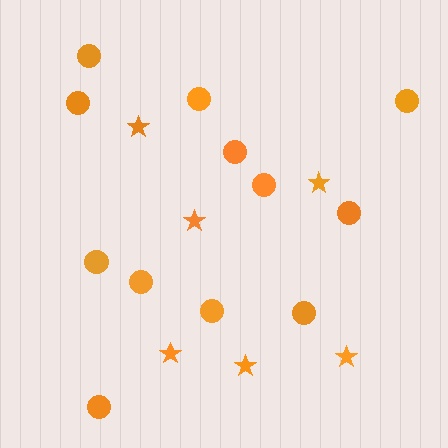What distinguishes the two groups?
There are 2 groups: one group of circles (12) and one group of stars (6).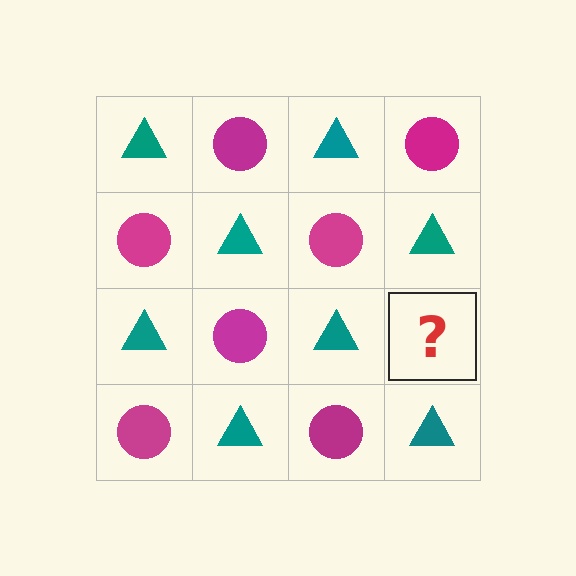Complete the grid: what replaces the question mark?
The question mark should be replaced with a magenta circle.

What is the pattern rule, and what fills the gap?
The rule is that it alternates teal triangle and magenta circle in a checkerboard pattern. The gap should be filled with a magenta circle.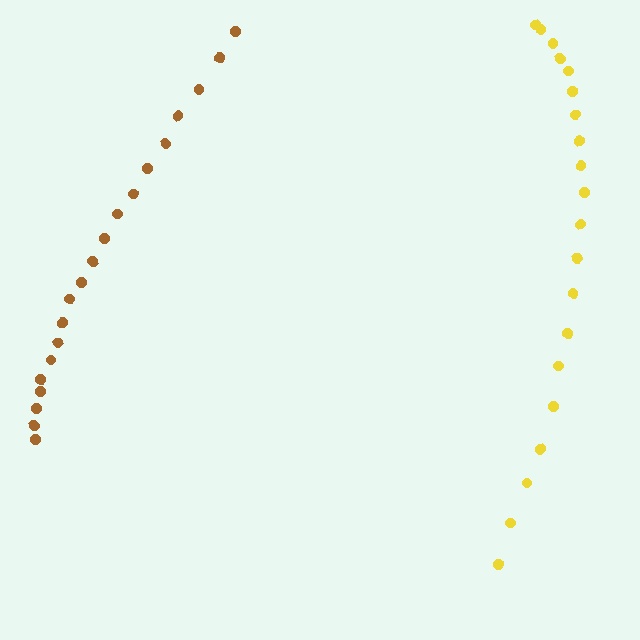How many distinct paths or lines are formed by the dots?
There are 2 distinct paths.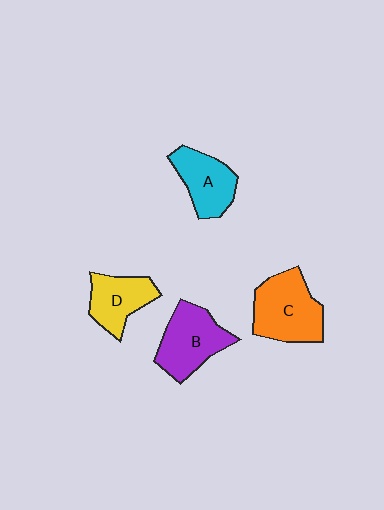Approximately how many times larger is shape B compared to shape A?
Approximately 1.2 times.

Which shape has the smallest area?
Shape D (yellow).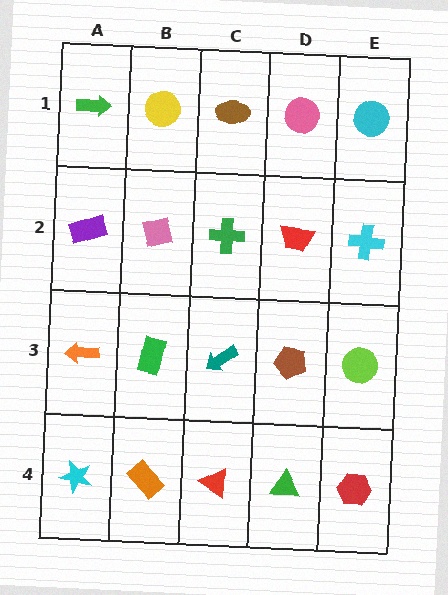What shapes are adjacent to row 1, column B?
A pink square (row 2, column B), a green arrow (row 1, column A), a brown ellipse (row 1, column C).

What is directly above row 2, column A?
A green arrow.